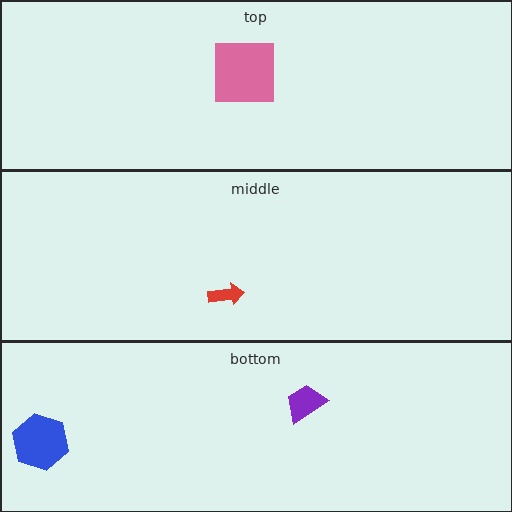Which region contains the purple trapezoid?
The bottom region.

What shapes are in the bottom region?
The purple trapezoid, the blue hexagon.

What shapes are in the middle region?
The red arrow.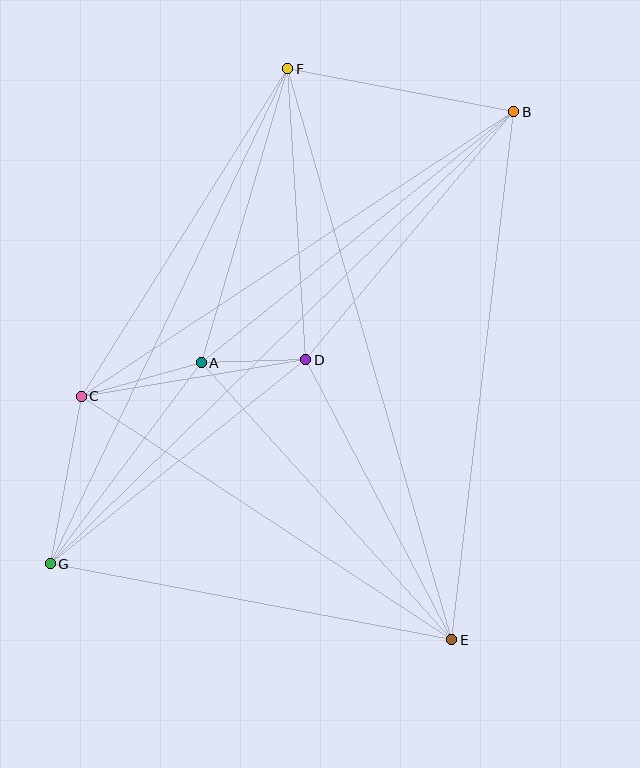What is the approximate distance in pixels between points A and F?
The distance between A and F is approximately 307 pixels.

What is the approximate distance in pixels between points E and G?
The distance between E and G is approximately 408 pixels.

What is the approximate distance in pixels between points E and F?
The distance between E and F is approximately 594 pixels.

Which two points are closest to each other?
Points A and D are closest to each other.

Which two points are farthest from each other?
Points B and G are farthest from each other.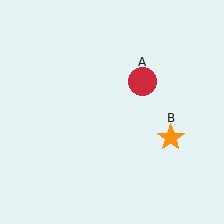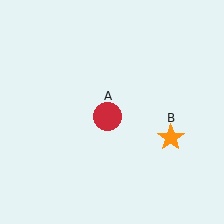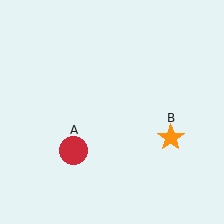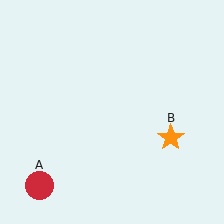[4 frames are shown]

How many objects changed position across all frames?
1 object changed position: red circle (object A).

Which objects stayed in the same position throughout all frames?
Orange star (object B) remained stationary.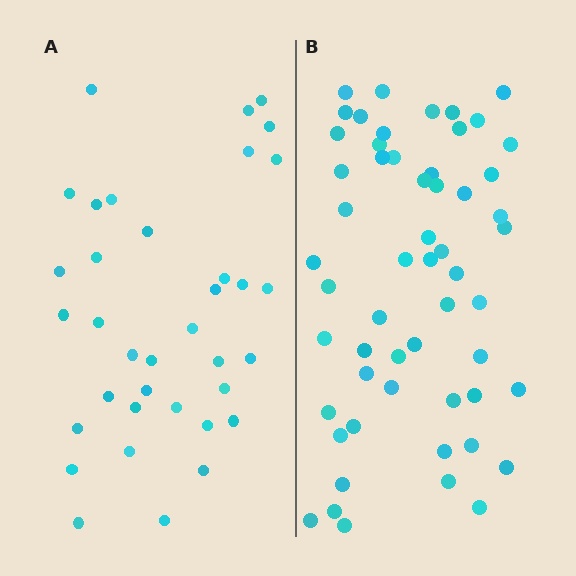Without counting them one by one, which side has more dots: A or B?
Region B (the right region) has more dots.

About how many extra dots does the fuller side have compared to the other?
Region B has approximately 20 more dots than region A.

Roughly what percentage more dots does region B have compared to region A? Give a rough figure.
About 55% more.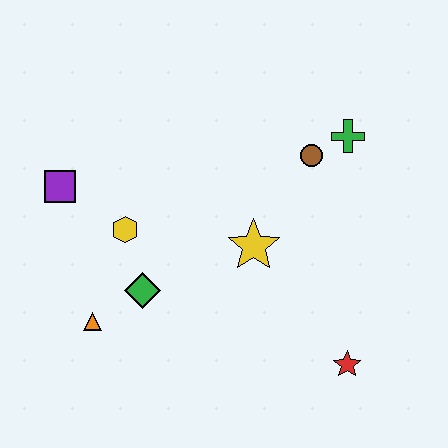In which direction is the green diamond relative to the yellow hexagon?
The green diamond is below the yellow hexagon.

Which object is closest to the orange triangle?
The green diamond is closest to the orange triangle.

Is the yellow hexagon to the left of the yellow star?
Yes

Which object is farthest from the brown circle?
The orange triangle is farthest from the brown circle.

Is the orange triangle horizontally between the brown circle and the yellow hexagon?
No